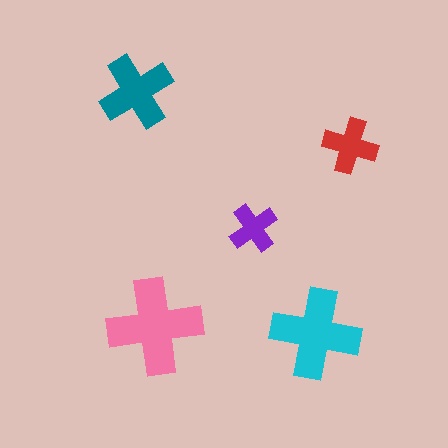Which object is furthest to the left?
The teal cross is leftmost.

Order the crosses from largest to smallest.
the pink one, the cyan one, the teal one, the red one, the purple one.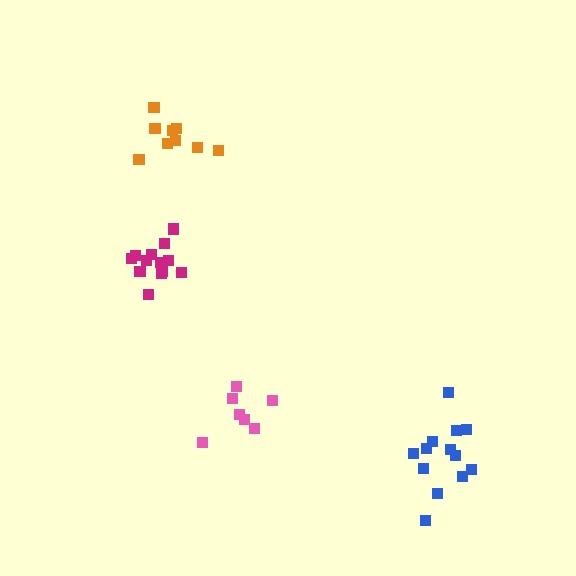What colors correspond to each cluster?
The clusters are colored: magenta, pink, orange, blue.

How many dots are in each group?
Group 1: 13 dots, Group 2: 7 dots, Group 3: 9 dots, Group 4: 13 dots (42 total).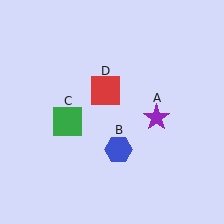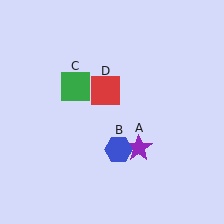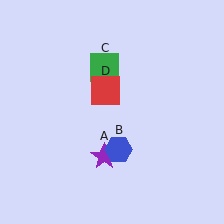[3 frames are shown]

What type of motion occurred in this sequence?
The purple star (object A), green square (object C) rotated clockwise around the center of the scene.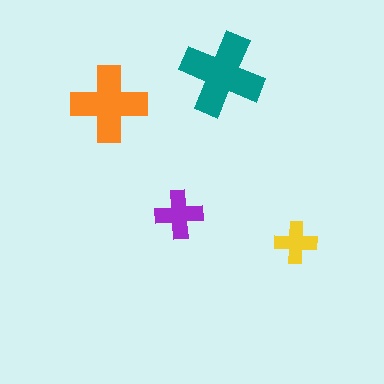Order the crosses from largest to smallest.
the teal one, the orange one, the purple one, the yellow one.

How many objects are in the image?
There are 4 objects in the image.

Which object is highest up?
The teal cross is topmost.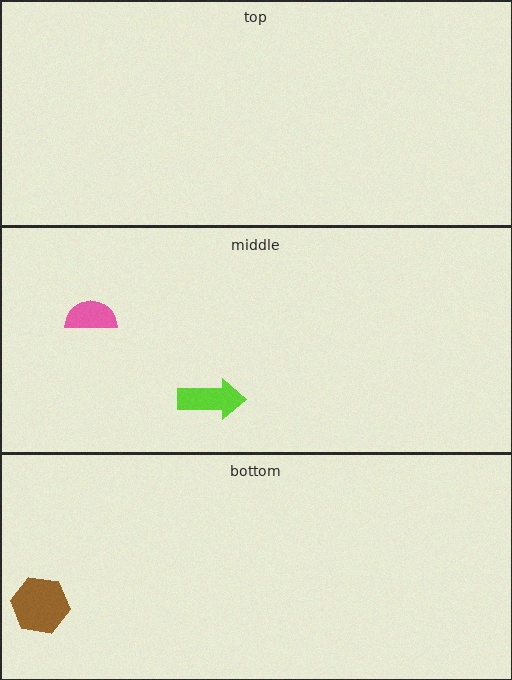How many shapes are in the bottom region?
1.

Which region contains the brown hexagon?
The bottom region.